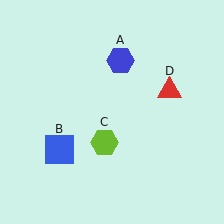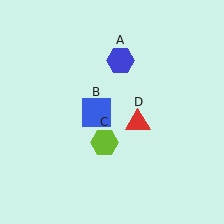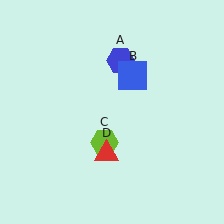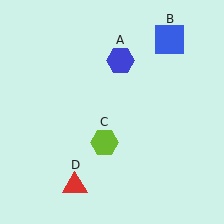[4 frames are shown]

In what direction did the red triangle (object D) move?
The red triangle (object D) moved down and to the left.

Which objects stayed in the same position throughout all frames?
Blue hexagon (object A) and lime hexagon (object C) remained stationary.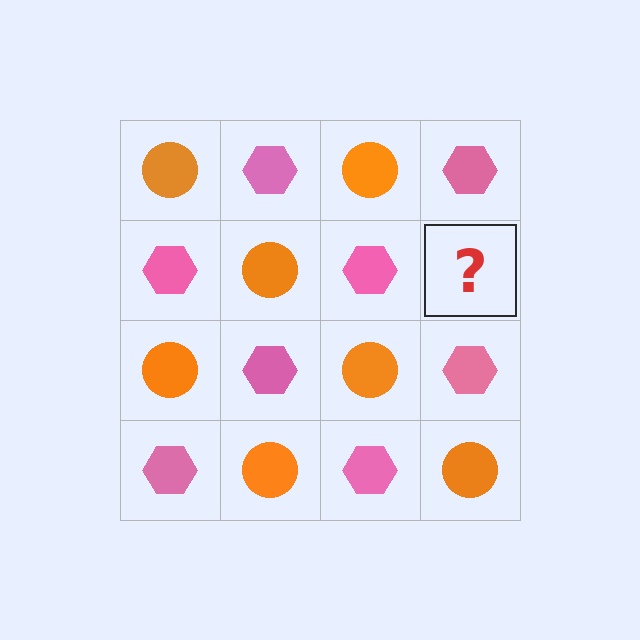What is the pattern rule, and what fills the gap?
The rule is that it alternates orange circle and pink hexagon in a checkerboard pattern. The gap should be filled with an orange circle.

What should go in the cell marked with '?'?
The missing cell should contain an orange circle.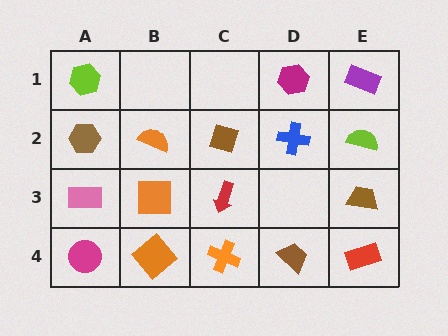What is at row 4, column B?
An orange diamond.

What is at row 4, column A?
A magenta circle.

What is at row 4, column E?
A red rectangle.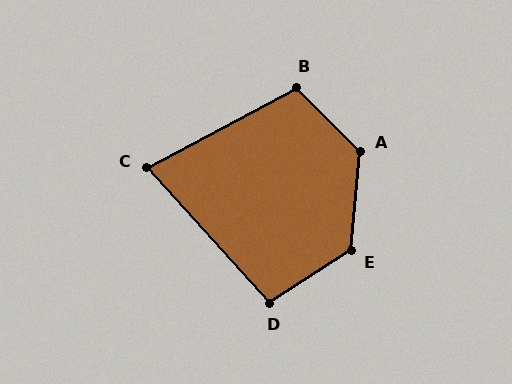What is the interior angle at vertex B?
Approximately 107 degrees (obtuse).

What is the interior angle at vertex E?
Approximately 128 degrees (obtuse).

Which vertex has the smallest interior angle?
C, at approximately 76 degrees.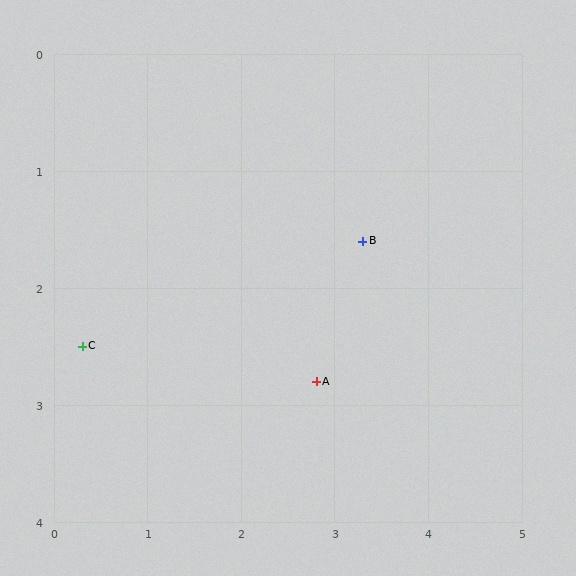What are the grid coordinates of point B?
Point B is at approximately (3.3, 1.6).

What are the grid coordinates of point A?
Point A is at approximately (2.8, 2.8).